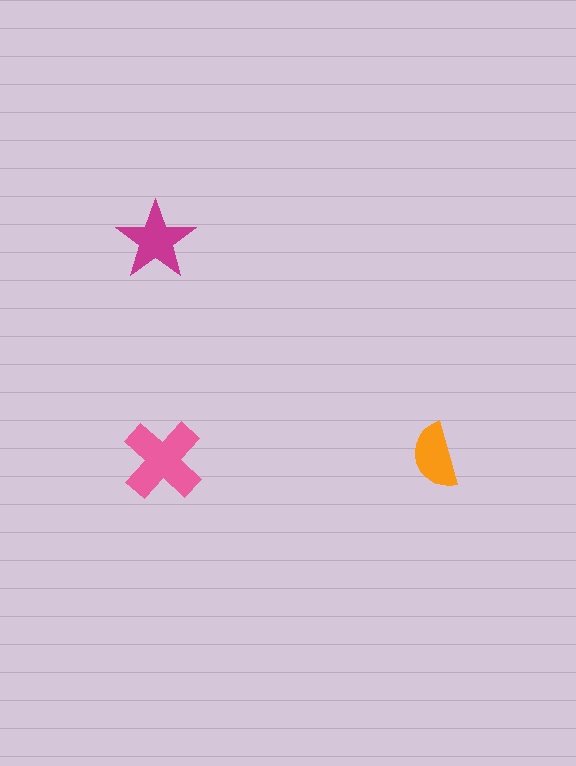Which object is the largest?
The pink cross.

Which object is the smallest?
The orange semicircle.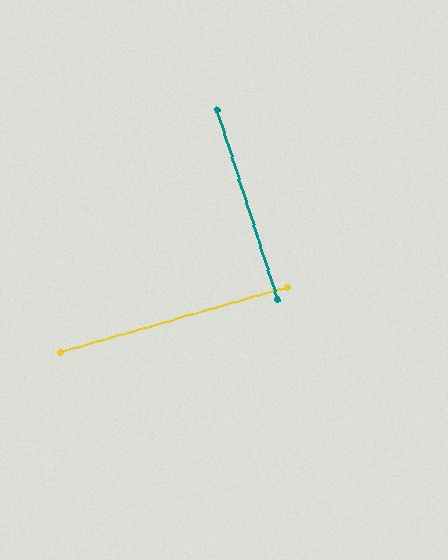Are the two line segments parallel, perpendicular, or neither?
Perpendicular — they meet at approximately 88°.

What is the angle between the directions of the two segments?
Approximately 88 degrees.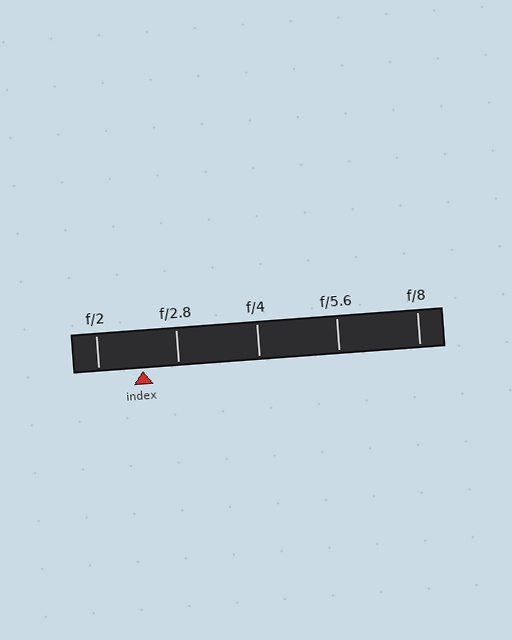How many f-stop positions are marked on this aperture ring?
There are 5 f-stop positions marked.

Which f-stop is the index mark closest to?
The index mark is closest to f/2.8.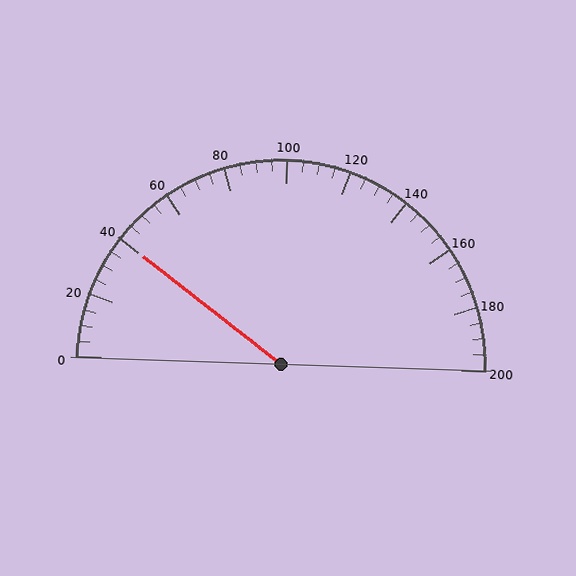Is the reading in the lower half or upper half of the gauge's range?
The reading is in the lower half of the range (0 to 200).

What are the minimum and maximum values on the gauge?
The gauge ranges from 0 to 200.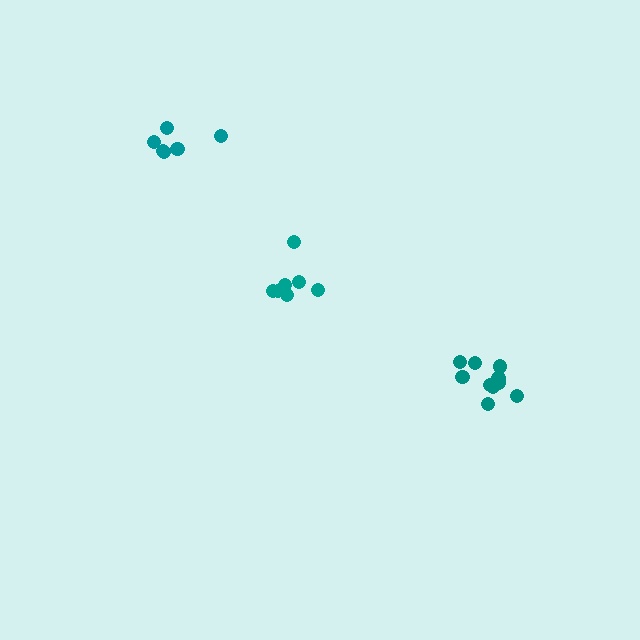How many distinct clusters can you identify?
There are 3 distinct clusters.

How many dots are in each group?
Group 1: 7 dots, Group 2: 6 dots, Group 3: 10 dots (23 total).